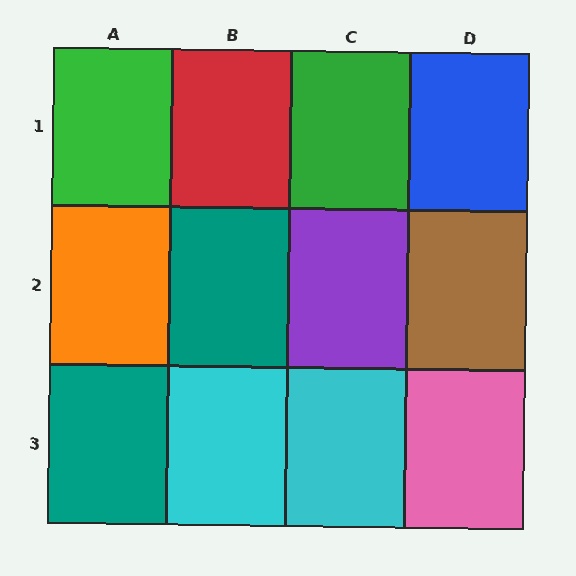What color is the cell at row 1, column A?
Green.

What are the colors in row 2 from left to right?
Orange, teal, purple, brown.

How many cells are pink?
1 cell is pink.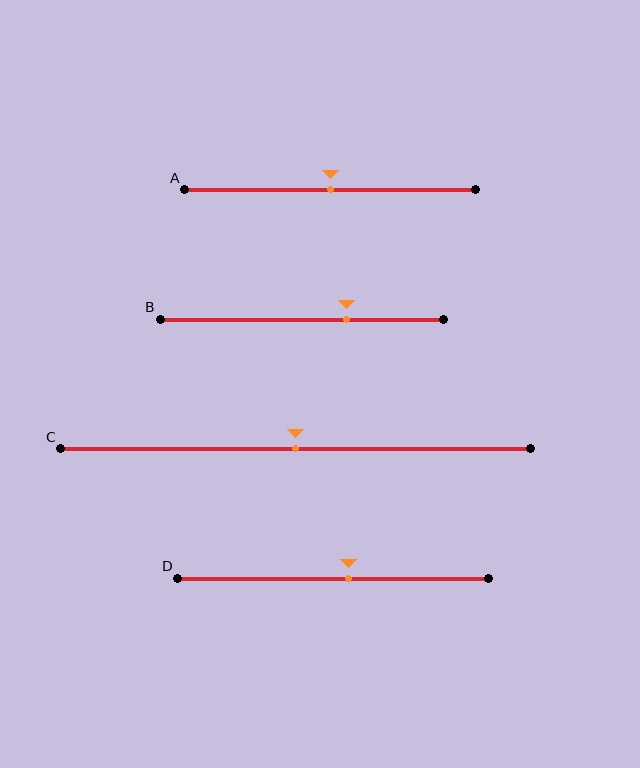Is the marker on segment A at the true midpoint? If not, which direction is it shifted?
Yes, the marker on segment A is at the true midpoint.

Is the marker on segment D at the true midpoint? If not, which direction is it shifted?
No, the marker on segment D is shifted to the right by about 5% of the segment length.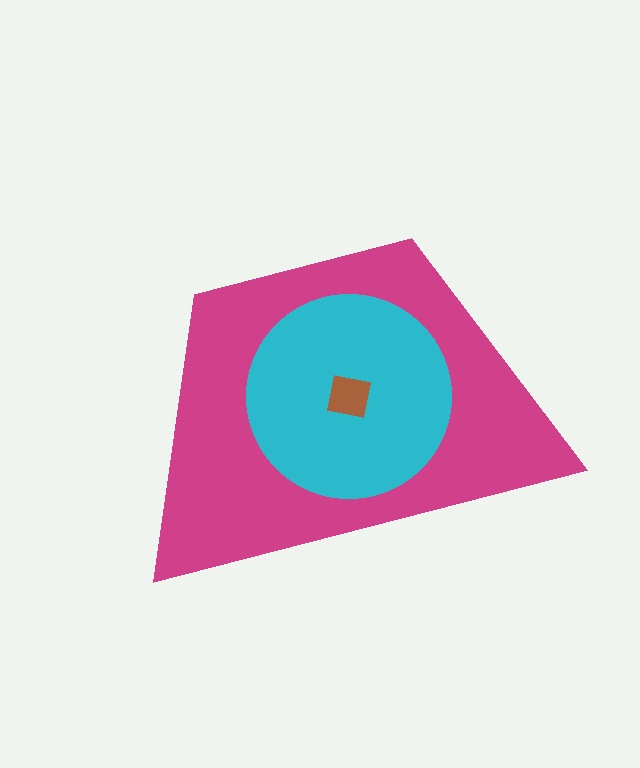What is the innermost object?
The brown square.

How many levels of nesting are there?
3.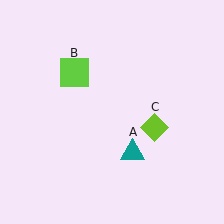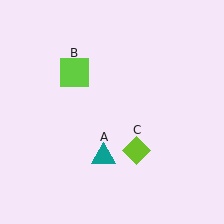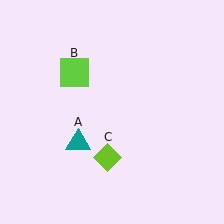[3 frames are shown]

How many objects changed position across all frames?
2 objects changed position: teal triangle (object A), lime diamond (object C).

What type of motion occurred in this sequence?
The teal triangle (object A), lime diamond (object C) rotated clockwise around the center of the scene.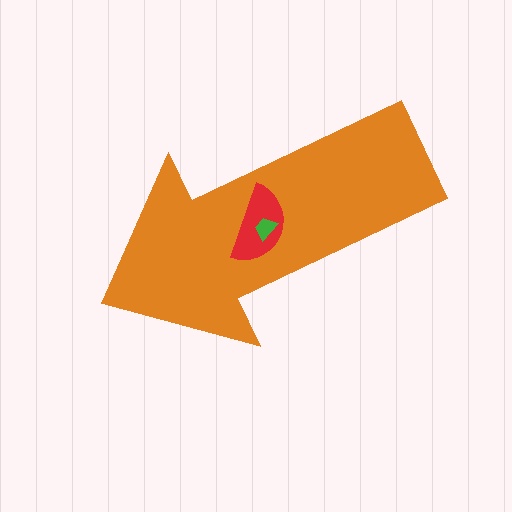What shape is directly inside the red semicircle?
The green trapezoid.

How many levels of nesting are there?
3.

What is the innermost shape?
The green trapezoid.